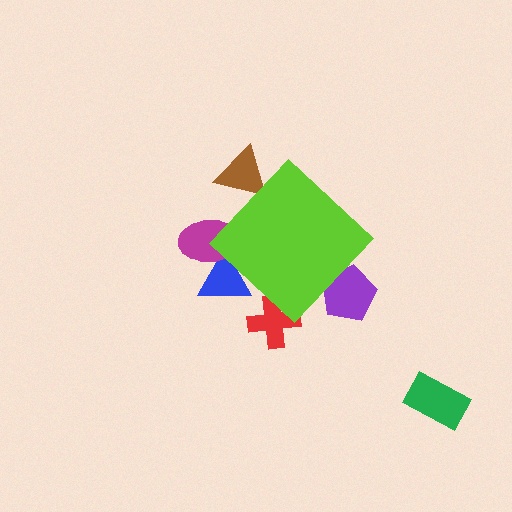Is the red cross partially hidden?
Yes, the red cross is partially hidden behind the lime diamond.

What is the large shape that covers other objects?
A lime diamond.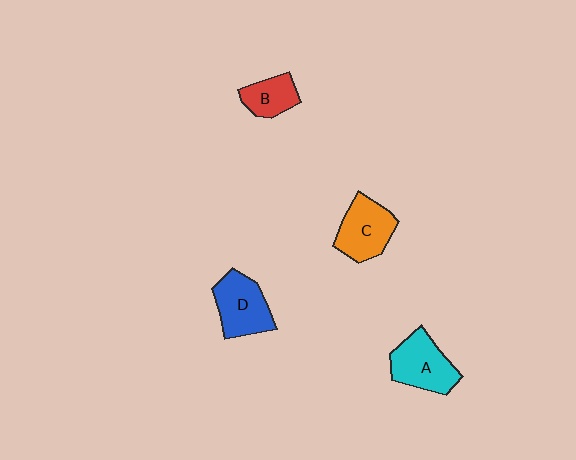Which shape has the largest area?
Shape A (cyan).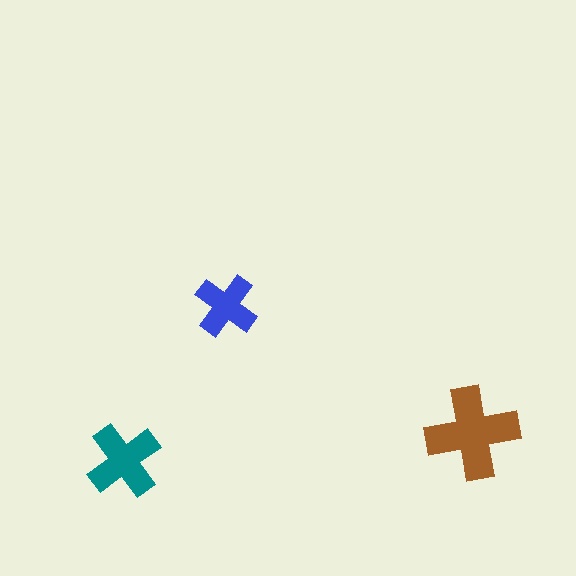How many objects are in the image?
There are 3 objects in the image.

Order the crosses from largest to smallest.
the brown one, the teal one, the blue one.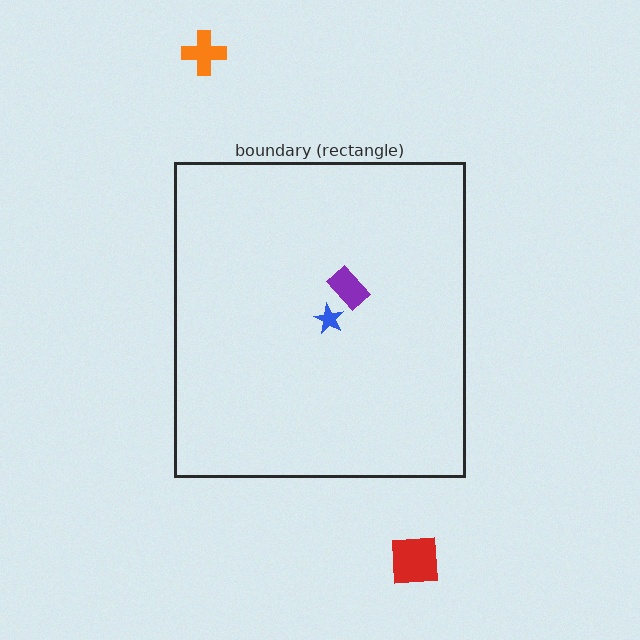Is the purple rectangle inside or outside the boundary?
Inside.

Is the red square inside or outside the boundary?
Outside.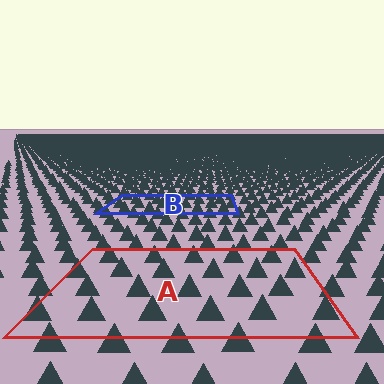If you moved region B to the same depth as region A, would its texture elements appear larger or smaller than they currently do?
They would appear larger. At a closer depth, the same texture elements are projected at a bigger on-screen size.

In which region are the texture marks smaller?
The texture marks are smaller in region B, because it is farther away.